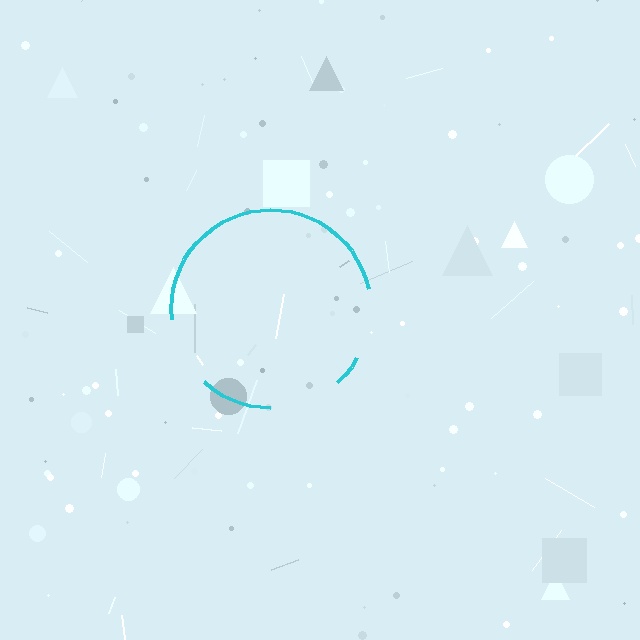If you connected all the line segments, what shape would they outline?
They would outline a circle.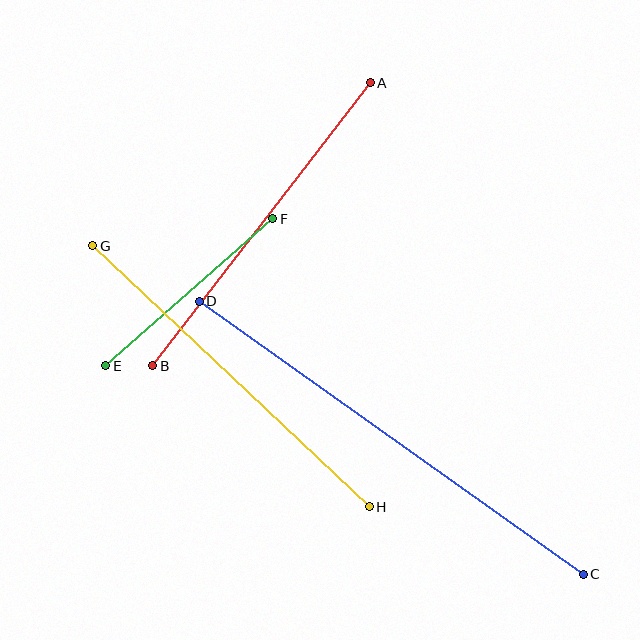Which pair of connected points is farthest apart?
Points C and D are farthest apart.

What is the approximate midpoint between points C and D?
The midpoint is at approximately (391, 438) pixels.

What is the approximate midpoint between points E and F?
The midpoint is at approximately (189, 292) pixels.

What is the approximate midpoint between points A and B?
The midpoint is at approximately (261, 224) pixels.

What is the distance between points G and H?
The distance is approximately 380 pixels.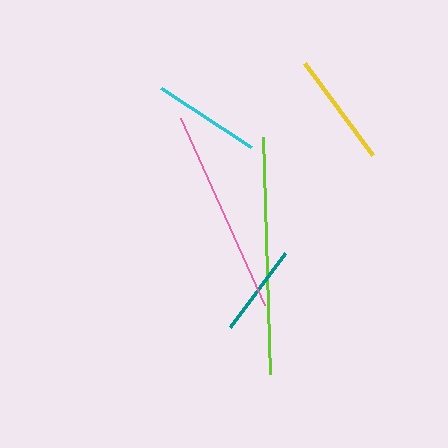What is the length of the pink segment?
The pink segment is approximately 205 pixels long.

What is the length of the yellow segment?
The yellow segment is approximately 115 pixels long.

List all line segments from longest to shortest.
From longest to shortest: lime, pink, yellow, cyan, teal.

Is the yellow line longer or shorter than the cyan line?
The yellow line is longer than the cyan line.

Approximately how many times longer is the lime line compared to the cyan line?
The lime line is approximately 2.2 times the length of the cyan line.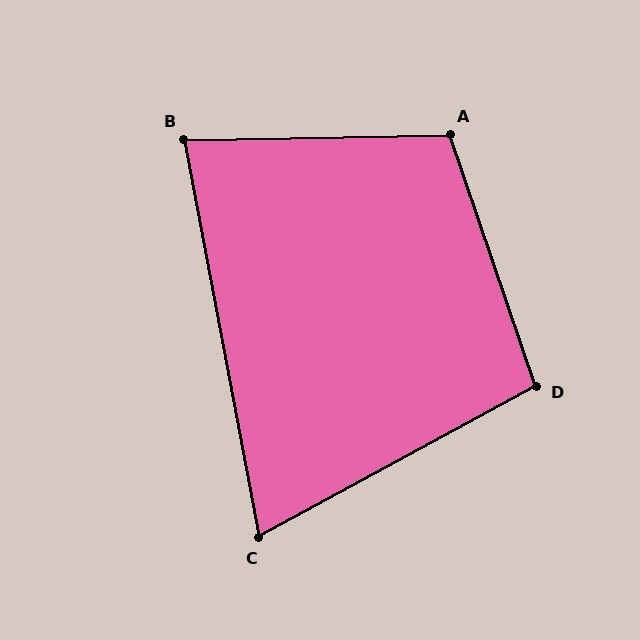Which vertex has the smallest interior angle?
C, at approximately 72 degrees.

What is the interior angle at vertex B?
Approximately 80 degrees (acute).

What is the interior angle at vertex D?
Approximately 100 degrees (obtuse).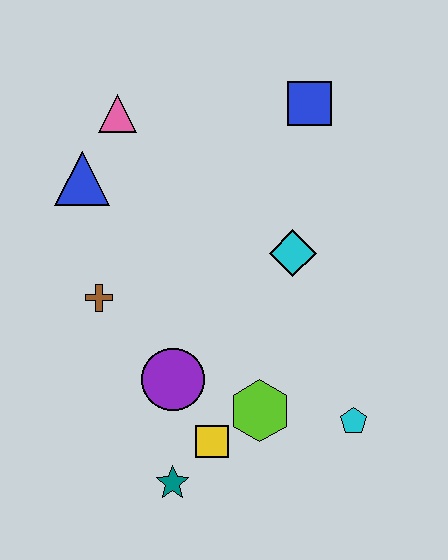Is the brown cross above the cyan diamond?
No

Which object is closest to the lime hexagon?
The yellow square is closest to the lime hexagon.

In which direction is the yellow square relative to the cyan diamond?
The yellow square is below the cyan diamond.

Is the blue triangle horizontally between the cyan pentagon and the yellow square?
No